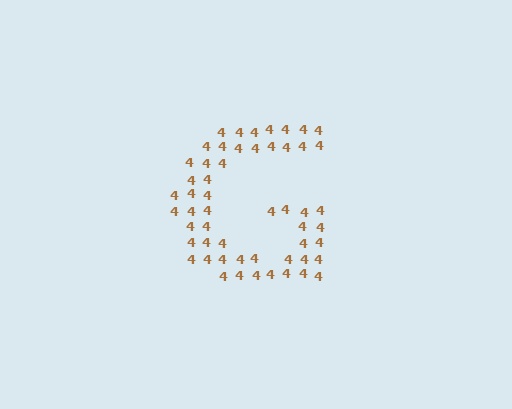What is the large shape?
The large shape is the letter G.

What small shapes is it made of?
It is made of small digit 4's.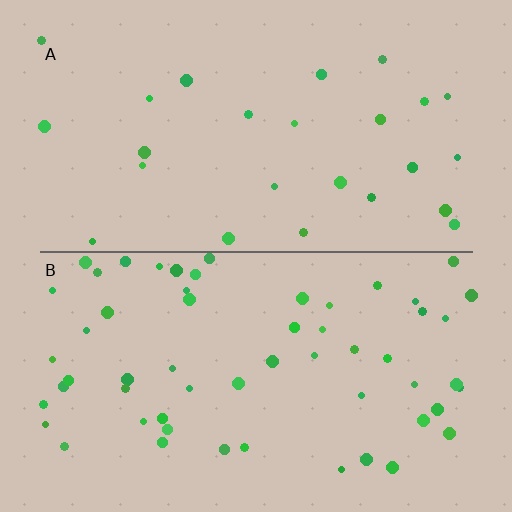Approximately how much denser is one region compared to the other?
Approximately 2.2× — region B over region A.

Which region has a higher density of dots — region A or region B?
B (the bottom).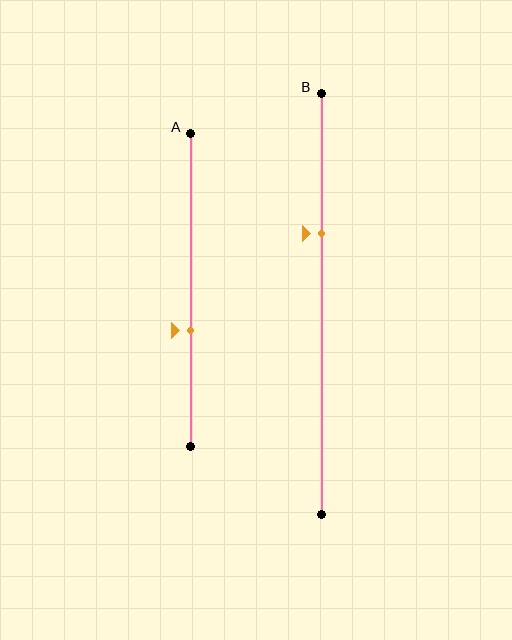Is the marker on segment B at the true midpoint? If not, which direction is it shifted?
No, the marker on segment B is shifted upward by about 17% of the segment length.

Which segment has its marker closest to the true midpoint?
Segment A has its marker closest to the true midpoint.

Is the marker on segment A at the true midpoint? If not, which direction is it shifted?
No, the marker on segment A is shifted downward by about 13% of the segment length.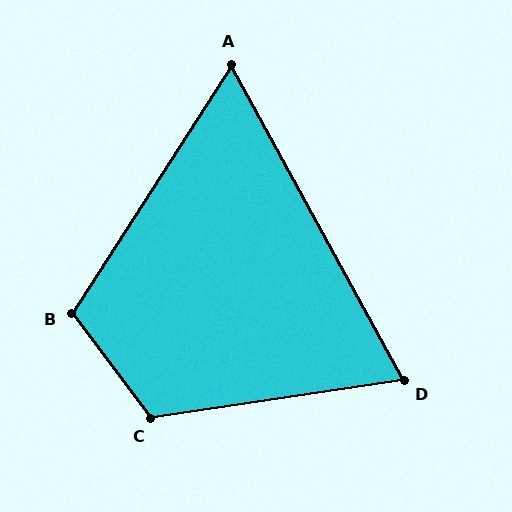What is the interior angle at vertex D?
Approximately 70 degrees (acute).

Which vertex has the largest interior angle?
C, at approximately 119 degrees.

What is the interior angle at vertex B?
Approximately 110 degrees (obtuse).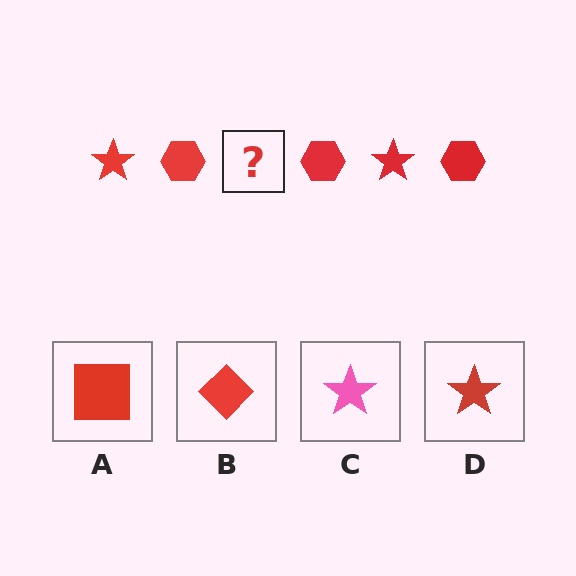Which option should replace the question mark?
Option D.